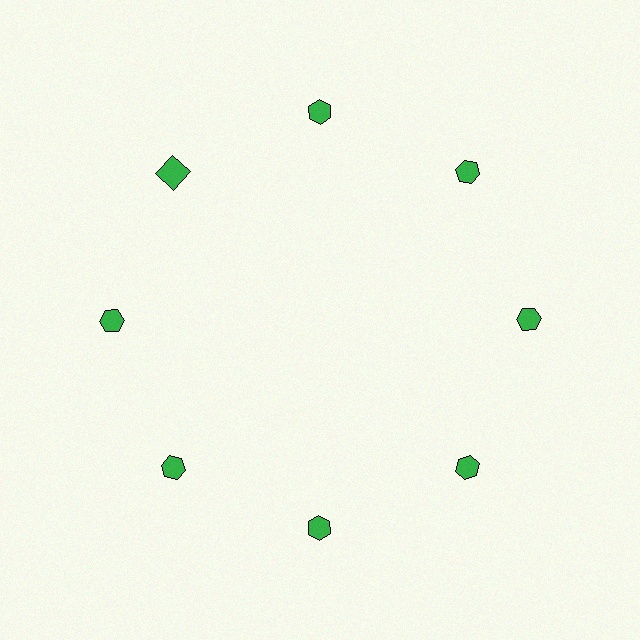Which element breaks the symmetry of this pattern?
The green square at roughly the 10 o'clock position breaks the symmetry. All other shapes are green hexagons.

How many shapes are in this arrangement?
There are 8 shapes arranged in a ring pattern.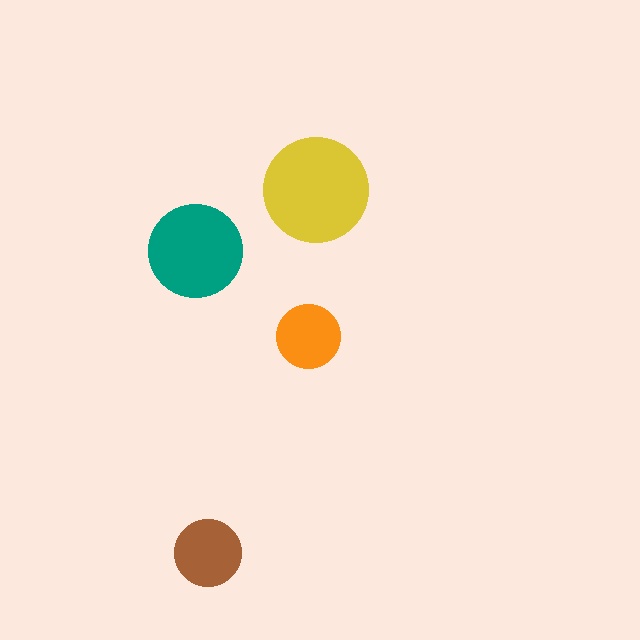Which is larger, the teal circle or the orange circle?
The teal one.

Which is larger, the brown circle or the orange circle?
The brown one.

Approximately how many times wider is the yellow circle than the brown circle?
About 1.5 times wider.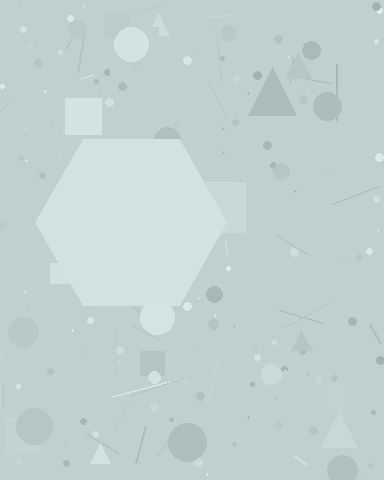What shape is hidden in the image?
A hexagon is hidden in the image.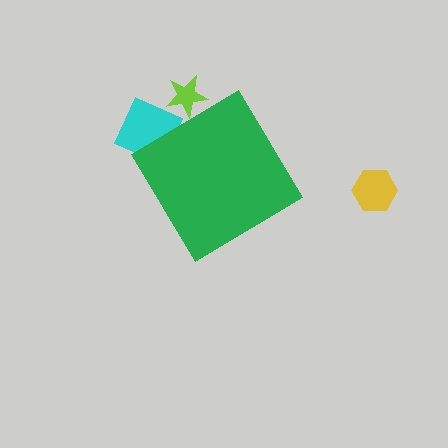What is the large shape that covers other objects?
A green diamond.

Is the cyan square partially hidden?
Yes, the cyan square is partially hidden behind the green diamond.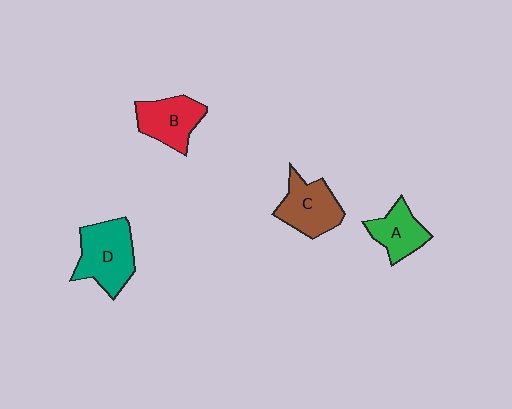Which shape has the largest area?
Shape D (teal).